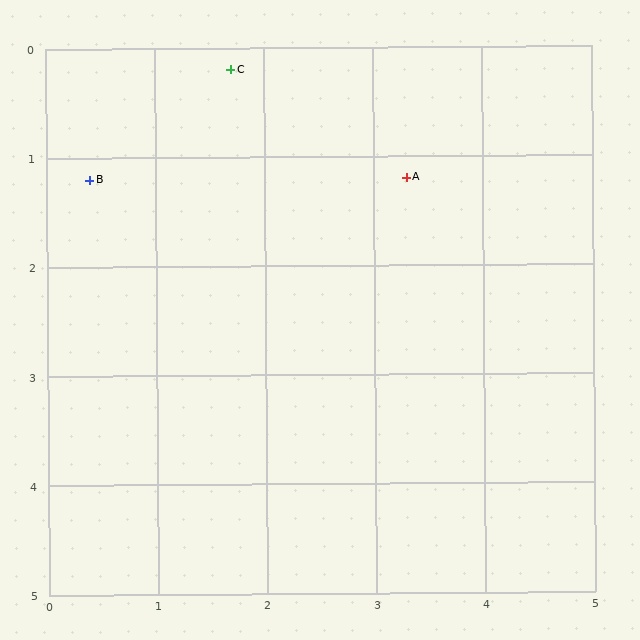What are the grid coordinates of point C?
Point C is at approximately (1.7, 0.2).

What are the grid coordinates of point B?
Point B is at approximately (0.4, 1.2).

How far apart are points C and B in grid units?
Points C and B are about 1.6 grid units apart.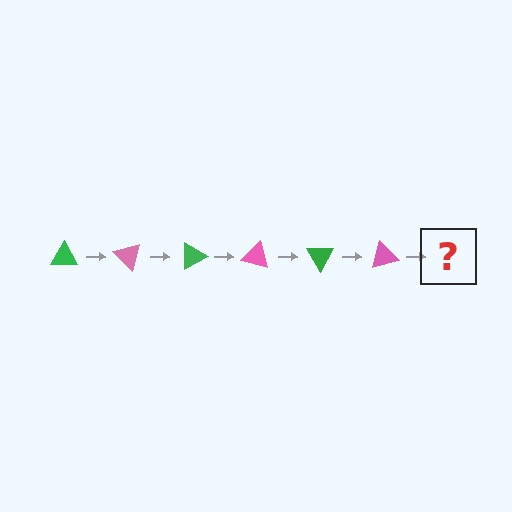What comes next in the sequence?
The next element should be a green triangle, rotated 270 degrees from the start.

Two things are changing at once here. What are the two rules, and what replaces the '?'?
The two rules are that it rotates 45 degrees each step and the color cycles through green and pink. The '?' should be a green triangle, rotated 270 degrees from the start.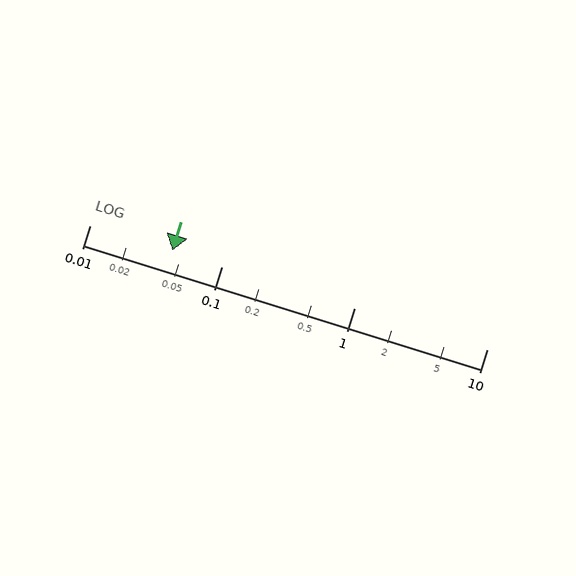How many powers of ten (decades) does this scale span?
The scale spans 3 decades, from 0.01 to 10.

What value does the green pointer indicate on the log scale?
The pointer indicates approximately 0.042.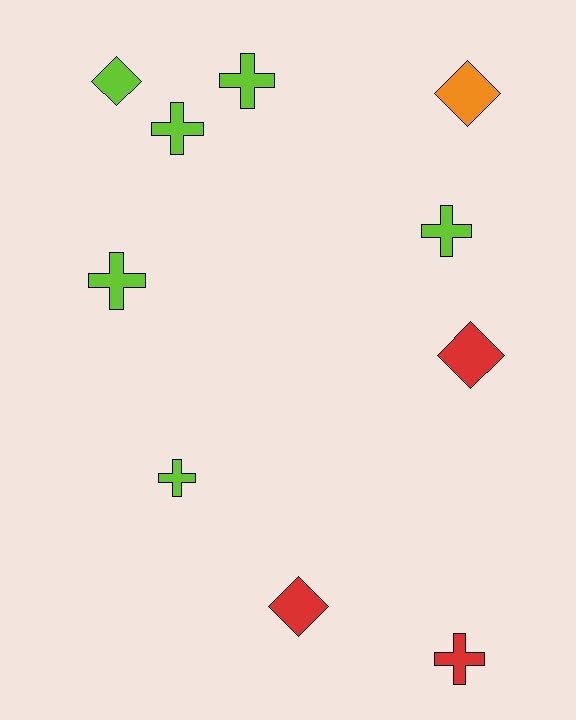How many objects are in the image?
There are 10 objects.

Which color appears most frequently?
Lime, with 6 objects.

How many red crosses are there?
There is 1 red cross.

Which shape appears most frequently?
Cross, with 6 objects.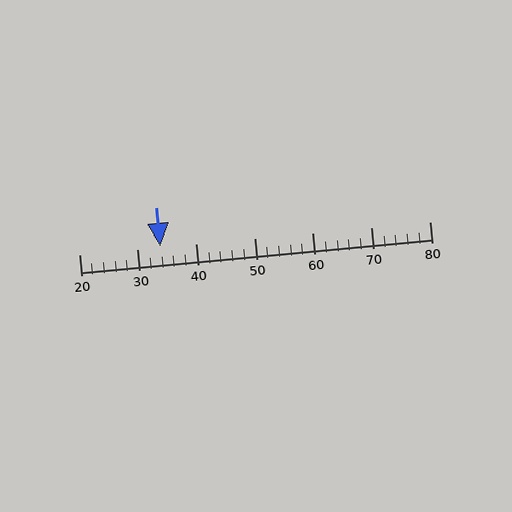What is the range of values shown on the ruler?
The ruler shows values from 20 to 80.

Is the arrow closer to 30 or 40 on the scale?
The arrow is closer to 30.